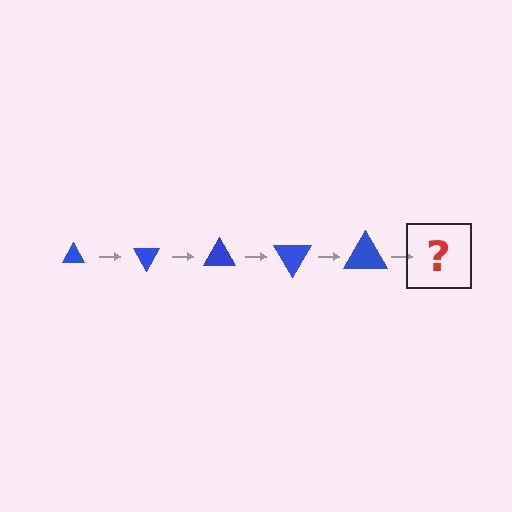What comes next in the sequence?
The next element should be a triangle, larger than the previous one and rotated 300 degrees from the start.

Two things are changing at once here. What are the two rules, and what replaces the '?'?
The two rules are that the triangle grows larger each step and it rotates 60 degrees each step. The '?' should be a triangle, larger than the previous one and rotated 300 degrees from the start.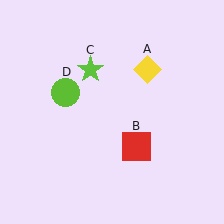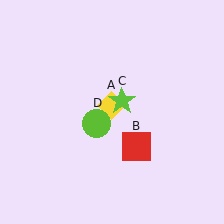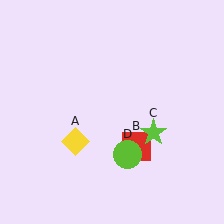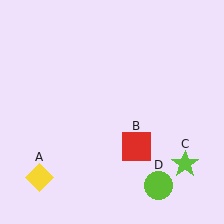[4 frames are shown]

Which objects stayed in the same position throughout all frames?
Red square (object B) remained stationary.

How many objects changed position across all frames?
3 objects changed position: yellow diamond (object A), lime star (object C), lime circle (object D).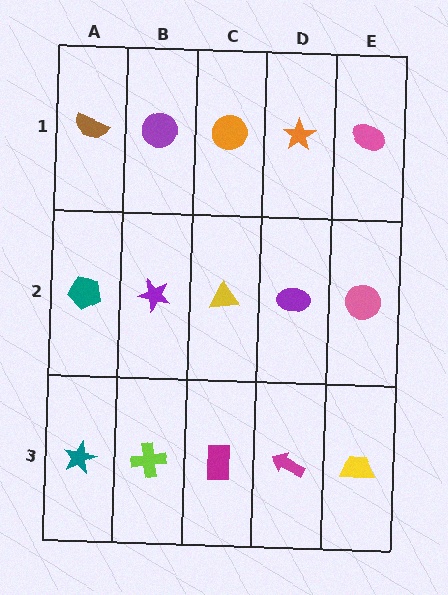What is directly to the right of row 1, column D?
A pink ellipse.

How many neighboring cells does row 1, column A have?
2.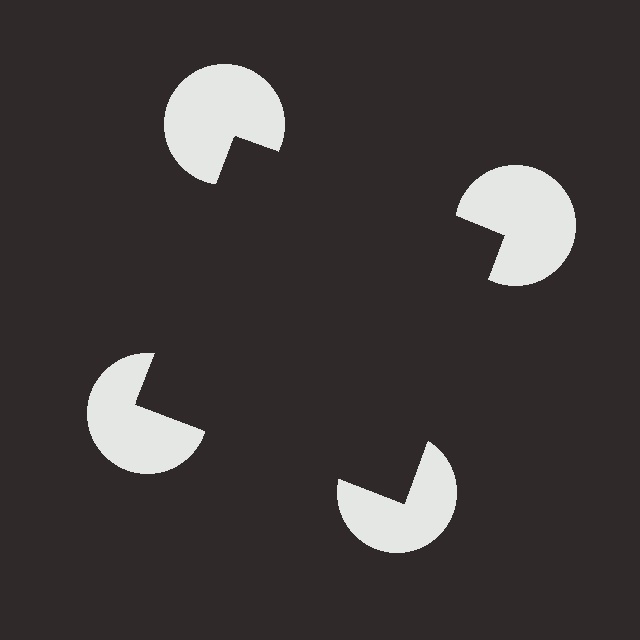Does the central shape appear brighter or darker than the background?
It typically appears slightly darker than the background, even though no actual brightness change is drawn.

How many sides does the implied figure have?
4 sides.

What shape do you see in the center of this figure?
An illusory square — its edges are inferred from the aligned wedge cuts in the pac-man discs, not physically drawn.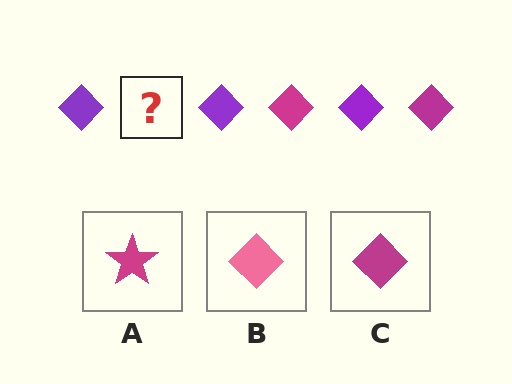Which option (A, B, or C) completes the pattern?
C.